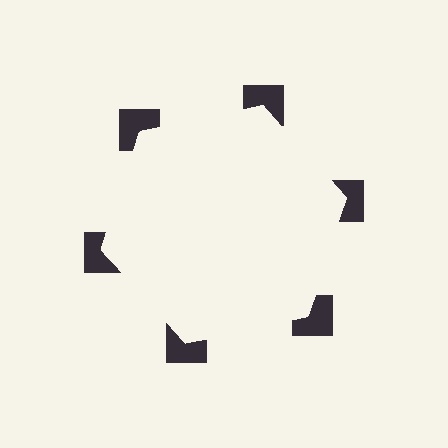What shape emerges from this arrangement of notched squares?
An illusory hexagon — its edges are inferred from the aligned wedge cuts in the notched squares, not physically drawn.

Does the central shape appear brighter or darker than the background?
It typically appears slightly brighter than the background, even though no actual brightness change is drawn.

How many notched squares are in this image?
There are 6 — one at each vertex of the illusory hexagon.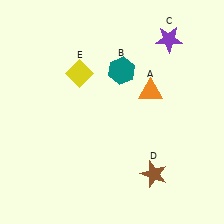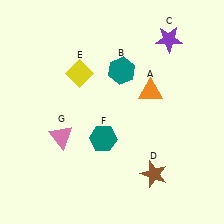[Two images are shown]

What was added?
A teal hexagon (F), a pink triangle (G) were added in Image 2.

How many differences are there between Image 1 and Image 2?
There are 2 differences between the two images.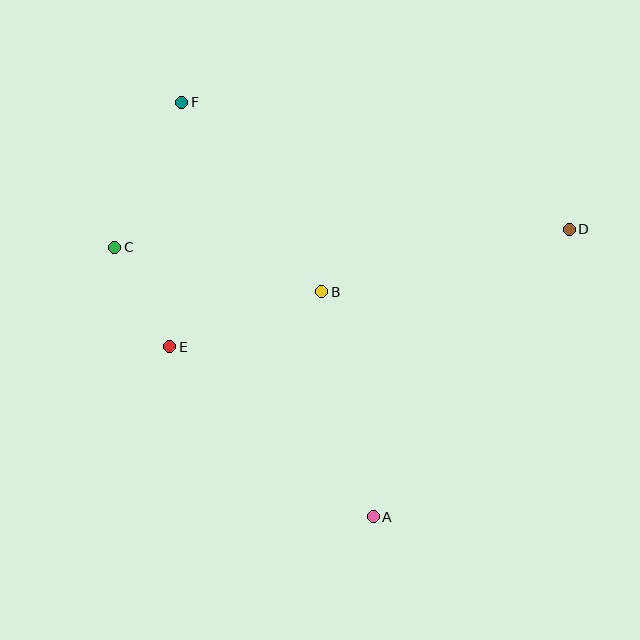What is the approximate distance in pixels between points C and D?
The distance between C and D is approximately 455 pixels.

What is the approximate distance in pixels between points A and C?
The distance between A and C is approximately 374 pixels.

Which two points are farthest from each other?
Points A and F are farthest from each other.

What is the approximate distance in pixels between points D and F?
The distance between D and F is approximately 408 pixels.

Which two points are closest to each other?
Points C and E are closest to each other.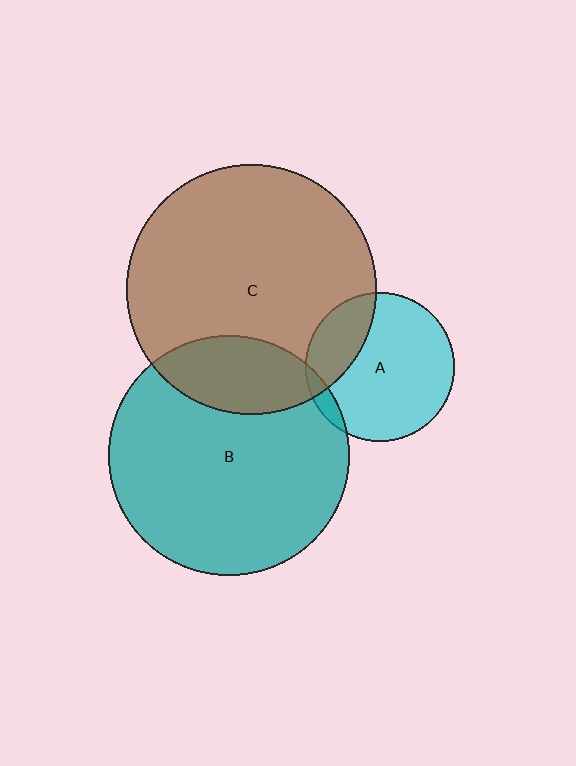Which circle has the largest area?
Circle C (brown).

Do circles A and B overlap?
Yes.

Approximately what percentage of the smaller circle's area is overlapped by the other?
Approximately 5%.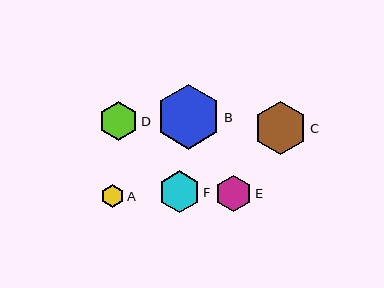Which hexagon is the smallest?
Hexagon A is the smallest with a size of approximately 24 pixels.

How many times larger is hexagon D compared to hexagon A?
Hexagon D is approximately 1.7 times the size of hexagon A.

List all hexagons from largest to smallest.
From largest to smallest: B, C, F, D, E, A.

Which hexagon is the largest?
Hexagon B is the largest with a size of approximately 65 pixels.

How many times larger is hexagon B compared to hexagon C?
Hexagon B is approximately 1.2 times the size of hexagon C.